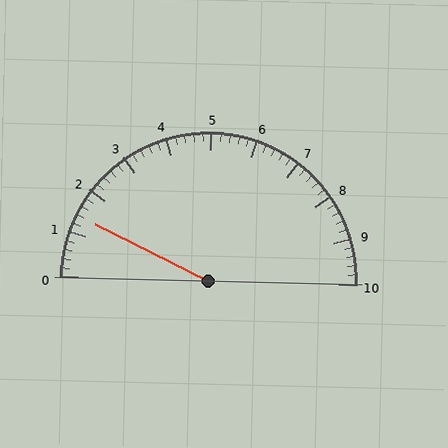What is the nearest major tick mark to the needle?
The nearest major tick mark is 1.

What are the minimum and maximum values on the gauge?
The gauge ranges from 0 to 10.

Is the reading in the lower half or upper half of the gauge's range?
The reading is in the lower half of the range (0 to 10).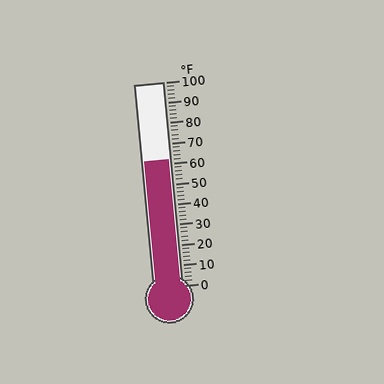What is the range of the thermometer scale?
The thermometer scale ranges from 0°F to 100°F.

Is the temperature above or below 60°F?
The temperature is above 60°F.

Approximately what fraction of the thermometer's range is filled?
The thermometer is filled to approximately 60% of its range.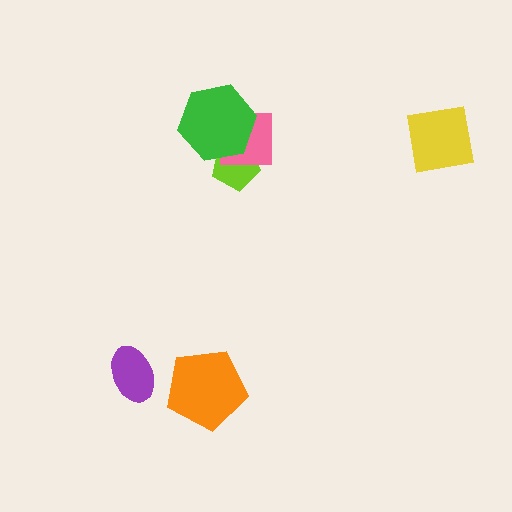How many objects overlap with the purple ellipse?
0 objects overlap with the purple ellipse.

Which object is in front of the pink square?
The green hexagon is in front of the pink square.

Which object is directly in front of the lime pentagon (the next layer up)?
The pink square is directly in front of the lime pentagon.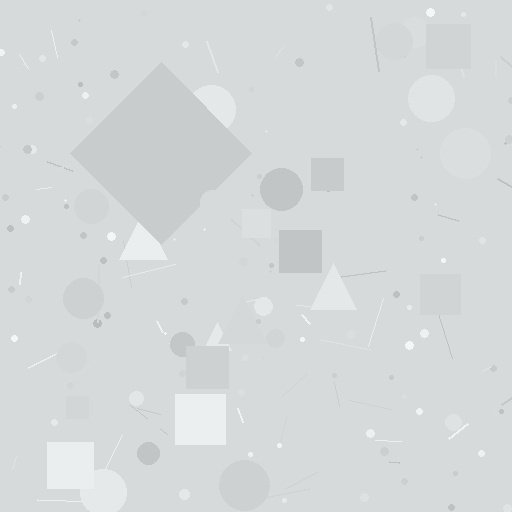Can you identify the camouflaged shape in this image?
The camouflaged shape is a diamond.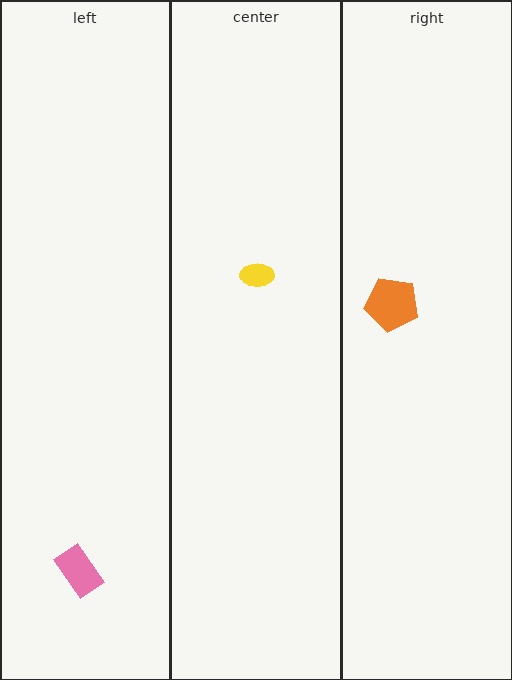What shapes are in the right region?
The orange pentagon.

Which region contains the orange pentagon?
The right region.